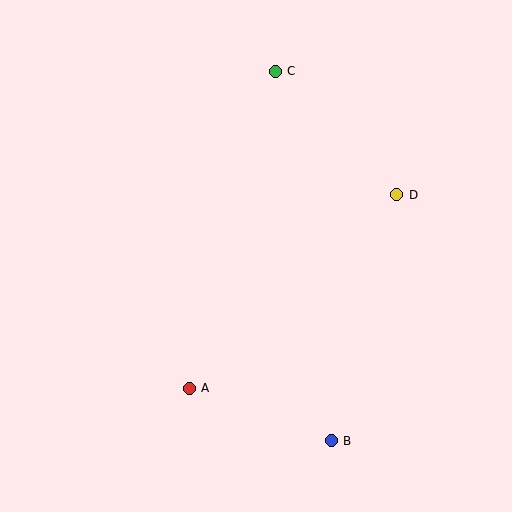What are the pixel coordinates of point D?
Point D is at (397, 195).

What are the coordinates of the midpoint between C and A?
The midpoint between C and A is at (232, 230).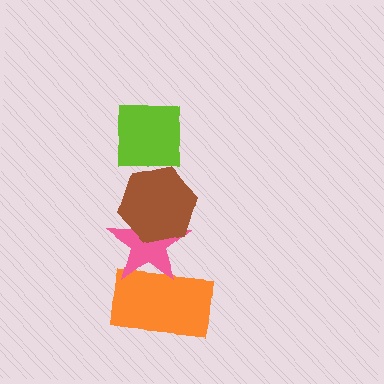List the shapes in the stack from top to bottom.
From top to bottom: the lime square, the brown hexagon, the pink star, the orange rectangle.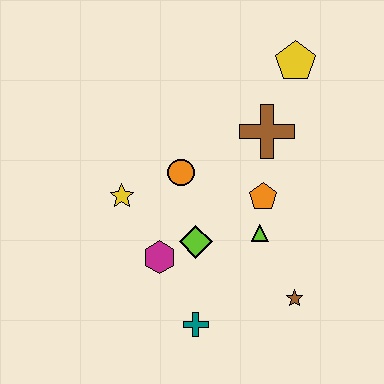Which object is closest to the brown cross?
The orange pentagon is closest to the brown cross.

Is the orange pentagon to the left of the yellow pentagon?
Yes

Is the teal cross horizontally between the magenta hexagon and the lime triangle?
Yes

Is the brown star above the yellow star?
No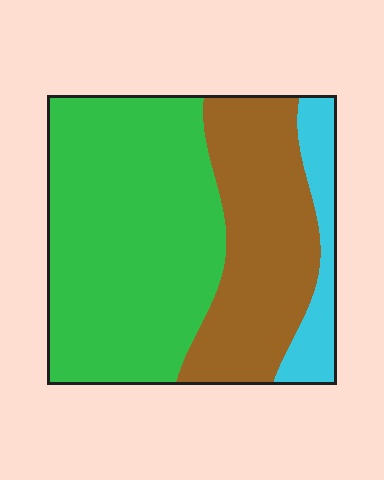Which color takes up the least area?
Cyan, at roughly 10%.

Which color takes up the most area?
Green, at roughly 55%.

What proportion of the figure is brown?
Brown covers roughly 35% of the figure.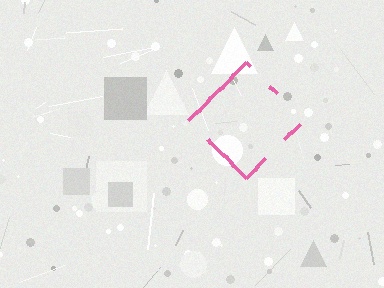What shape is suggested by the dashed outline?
The dashed outline suggests a diamond.